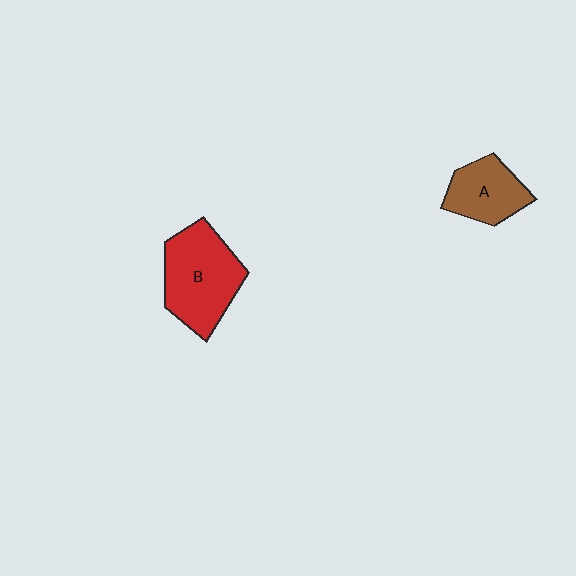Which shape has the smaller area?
Shape A (brown).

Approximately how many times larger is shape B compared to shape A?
Approximately 1.6 times.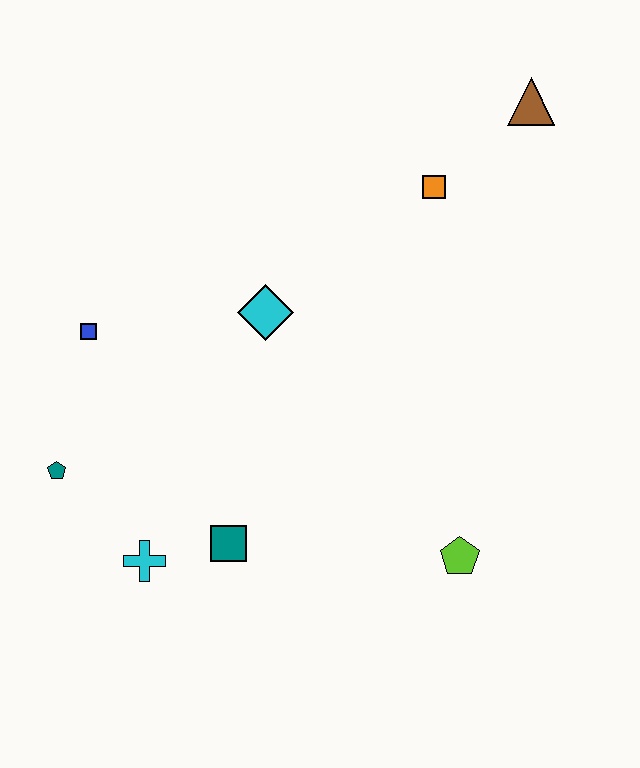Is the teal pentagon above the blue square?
No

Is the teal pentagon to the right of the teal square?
No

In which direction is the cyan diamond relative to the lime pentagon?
The cyan diamond is above the lime pentagon.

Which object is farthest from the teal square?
The brown triangle is farthest from the teal square.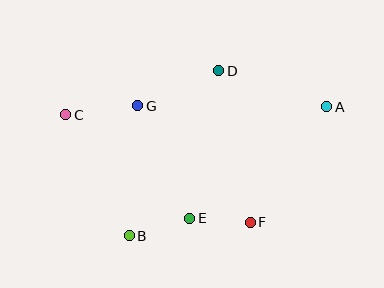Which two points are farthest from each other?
Points A and C are farthest from each other.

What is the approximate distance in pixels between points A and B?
The distance between A and B is approximately 236 pixels.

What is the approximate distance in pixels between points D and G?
The distance between D and G is approximately 88 pixels.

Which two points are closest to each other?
Points E and F are closest to each other.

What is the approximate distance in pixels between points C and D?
The distance between C and D is approximately 160 pixels.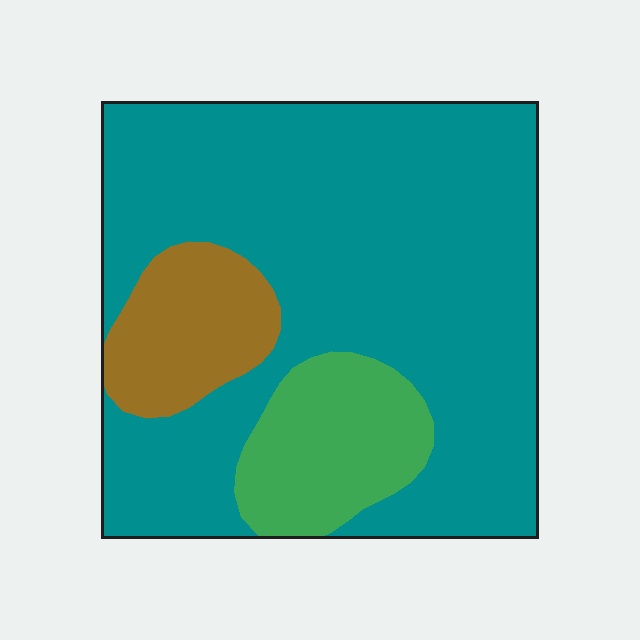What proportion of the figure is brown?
Brown takes up about one eighth (1/8) of the figure.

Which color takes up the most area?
Teal, at roughly 75%.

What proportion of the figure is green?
Green covers 14% of the figure.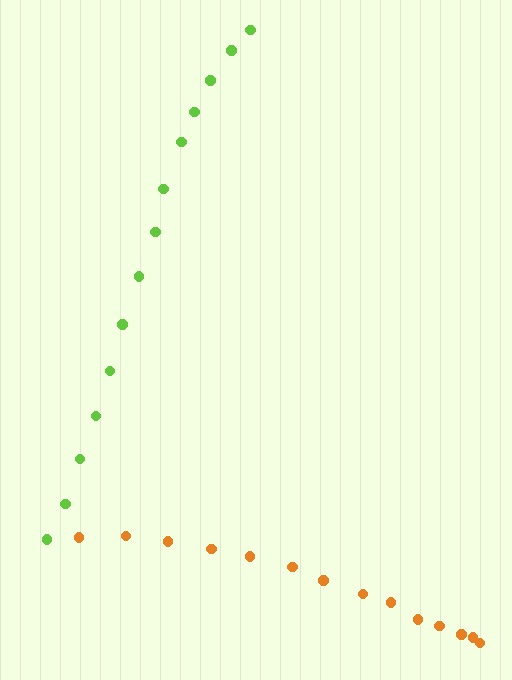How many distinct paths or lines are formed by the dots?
There are 2 distinct paths.